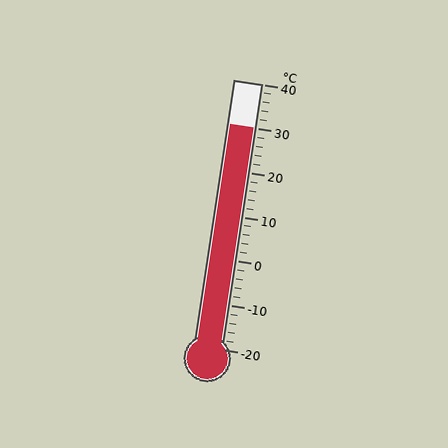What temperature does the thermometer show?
The thermometer shows approximately 30°C.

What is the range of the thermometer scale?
The thermometer scale ranges from -20°C to 40°C.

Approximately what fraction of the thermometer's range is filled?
The thermometer is filled to approximately 85% of its range.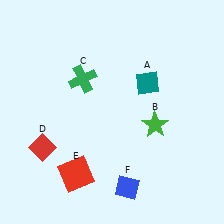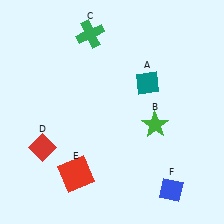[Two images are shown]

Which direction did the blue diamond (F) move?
The blue diamond (F) moved right.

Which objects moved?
The objects that moved are: the green cross (C), the blue diamond (F).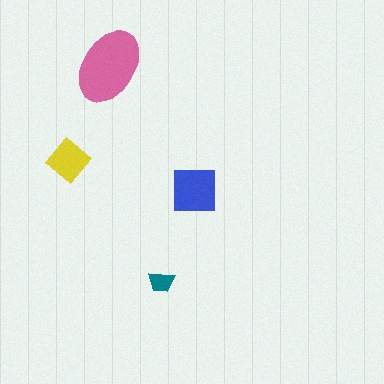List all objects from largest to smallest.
The pink ellipse, the blue square, the yellow diamond, the teal trapezoid.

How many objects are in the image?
There are 4 objects in the image.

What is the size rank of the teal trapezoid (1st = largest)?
4th.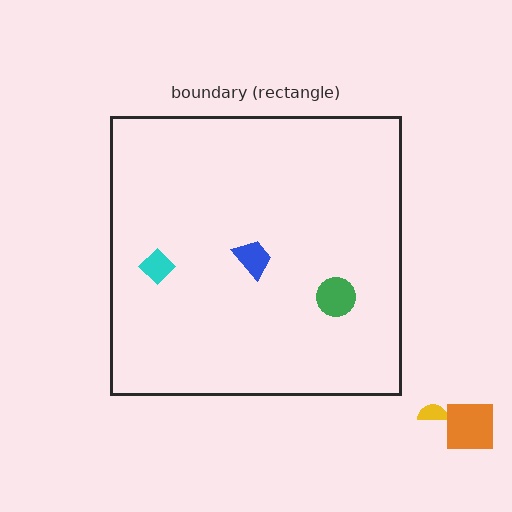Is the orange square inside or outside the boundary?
Outside.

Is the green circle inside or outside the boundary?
Inside.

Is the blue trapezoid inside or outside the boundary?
Inside.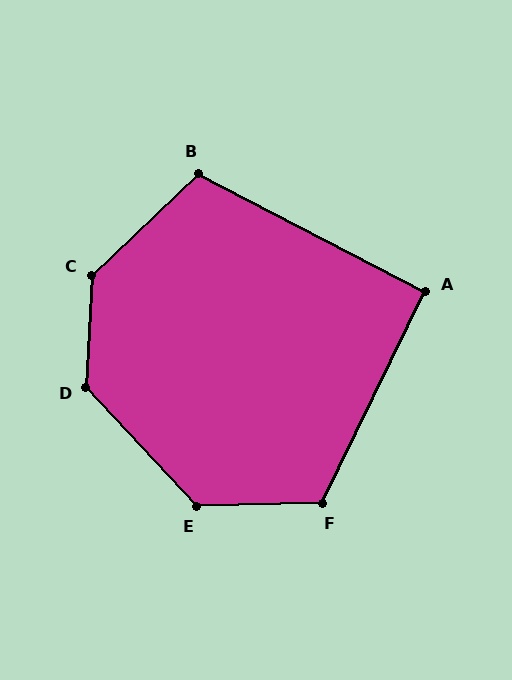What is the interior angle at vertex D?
Approximately 134 degrees (obtuse).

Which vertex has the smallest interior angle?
A, at approximately 91 degrees.